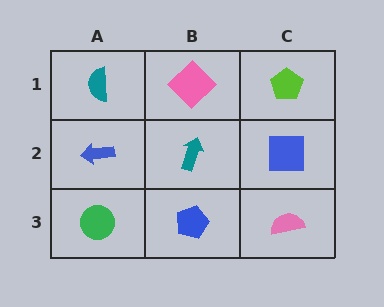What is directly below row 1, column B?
A teal arrow.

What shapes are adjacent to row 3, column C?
A blue square (row 2, column C), a blue pentagon (row 3, column B).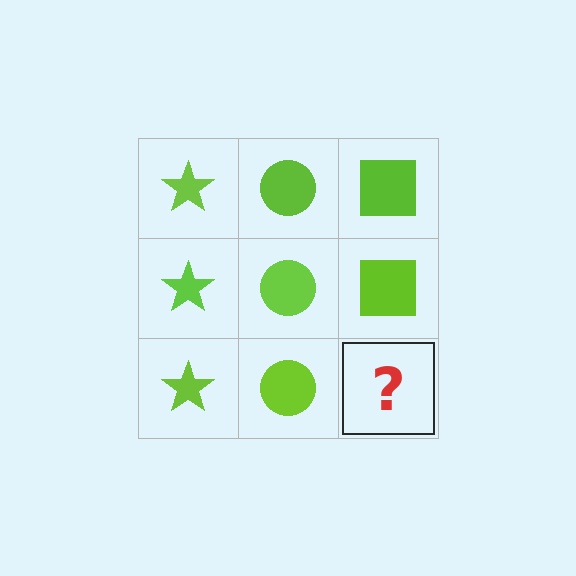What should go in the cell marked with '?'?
The missing cell should contain a lime square.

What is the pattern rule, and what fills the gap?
The rule is that each column has a consistent shape. The gap should be filled with a lime square.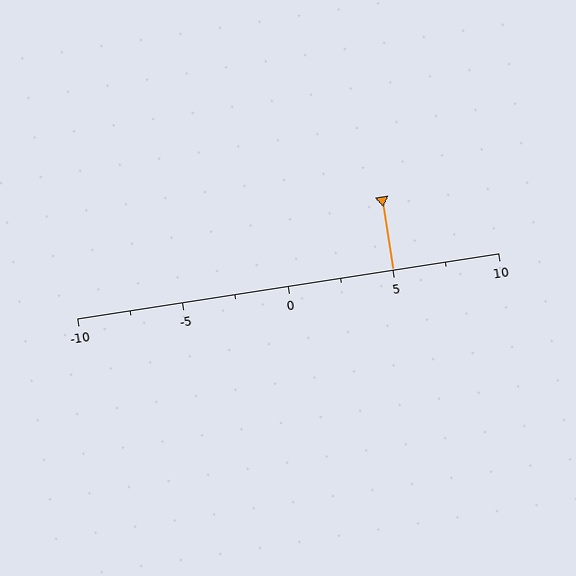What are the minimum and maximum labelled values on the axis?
The axis runs from -10 to 10.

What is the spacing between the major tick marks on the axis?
The major ticks are spaced 5 apart.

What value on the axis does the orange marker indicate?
The marker indicates approximately 5.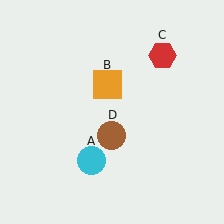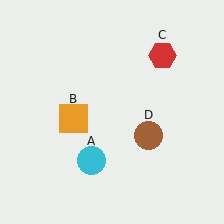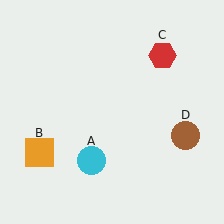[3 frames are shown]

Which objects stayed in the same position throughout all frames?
Cyan circle (object A) and red hexagon (object C) remained stationary.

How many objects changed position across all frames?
2 objects changed position: orange square (object B), brown circle (object D).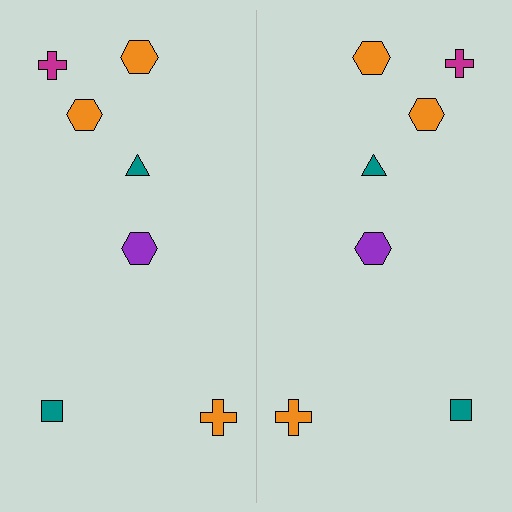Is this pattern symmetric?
Yes, this pattern has bilateral (reflection) symmetry.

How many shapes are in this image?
There are 14 shapes in this image.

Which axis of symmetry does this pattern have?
The pattern has a vertical axis of symmetry running through the center of the image.